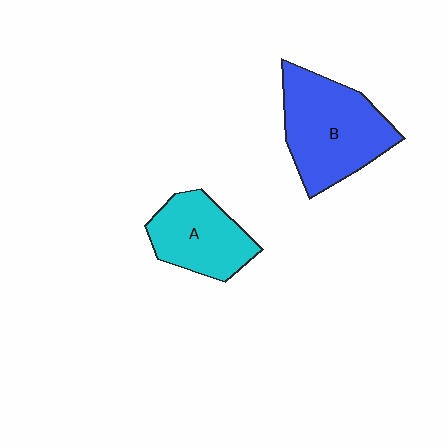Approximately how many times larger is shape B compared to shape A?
Approximately 1.4 times.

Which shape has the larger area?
Shape B (blue).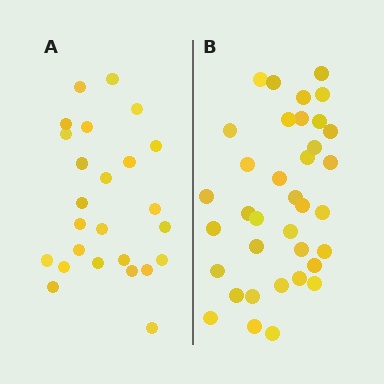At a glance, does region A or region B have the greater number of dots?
Region B (the right region) has more dots.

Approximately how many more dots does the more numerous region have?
Region B has roughly 12 or so more dots than region A.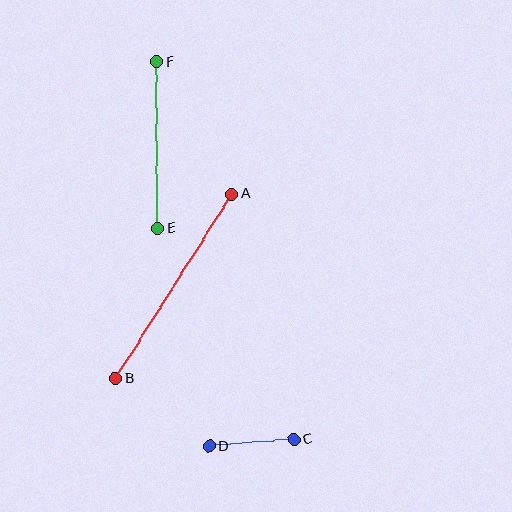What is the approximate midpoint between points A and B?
The midpoint is at approximately (174, 286) pixels.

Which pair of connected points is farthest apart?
Points A and B are farthest apart.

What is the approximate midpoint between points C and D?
The midpoint is at approximately (251, 443) pixels.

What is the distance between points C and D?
The distance is approximately 85 pixels.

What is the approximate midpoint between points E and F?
The midpoint is at approximately (157, 145) pixels.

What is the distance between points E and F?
The distance is approximately 166 pixels.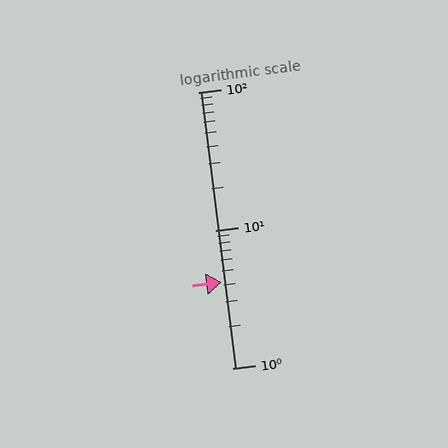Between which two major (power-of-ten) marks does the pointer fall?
The pointer is between 1 and 10.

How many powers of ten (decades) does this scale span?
The scale spans 2 decades, from 1 to 100.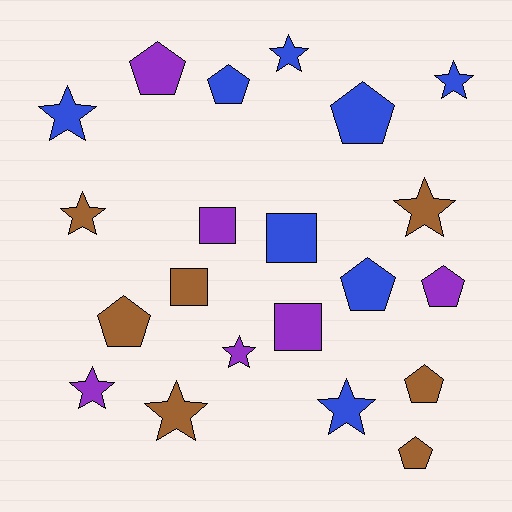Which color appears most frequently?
Blue, with 8 objects.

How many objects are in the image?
There are 21 objects.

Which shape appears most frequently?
Star, with 9 objects.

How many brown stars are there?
There are 3 brown stars.